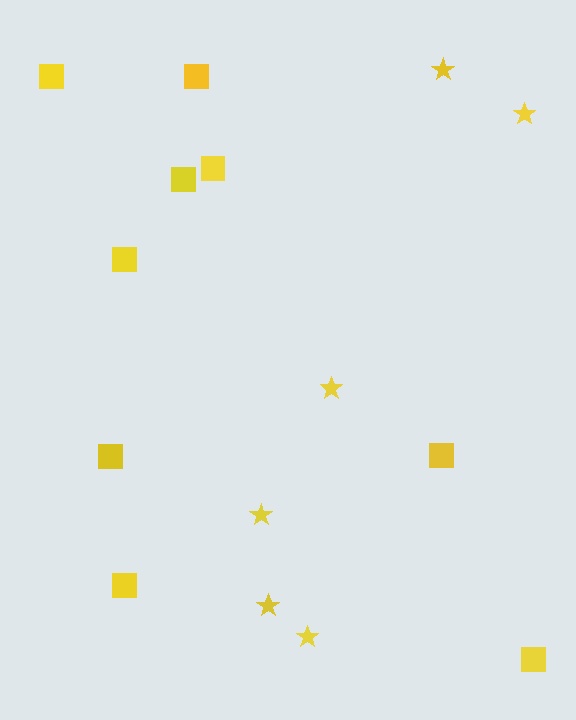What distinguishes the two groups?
There are 2 groups: one group of stars (6) and one group of squares (9).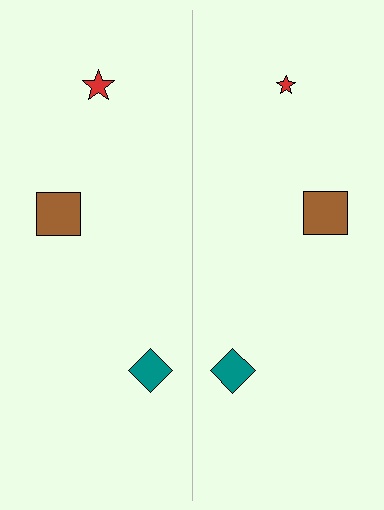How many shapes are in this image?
There are 6 shapes in this image.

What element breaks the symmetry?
The red star on the right side has a different size than its mirror counterpart.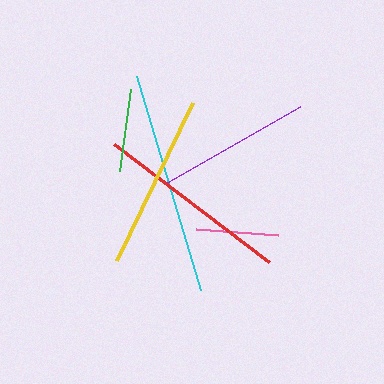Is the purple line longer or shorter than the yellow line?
The yellow line is longer than the purple line.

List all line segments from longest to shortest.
From longest to shortest: cyan, red, yellow, purple, pink, green.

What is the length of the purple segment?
The purple segment is approximately 153 pixels long.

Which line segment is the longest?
The cyan line is the longest at approximately 223 pixels.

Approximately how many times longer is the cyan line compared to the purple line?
The cyan line is approximately 1.5 times the length of the purple line.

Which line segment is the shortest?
The green line is the shortest at approximately 83 pixels.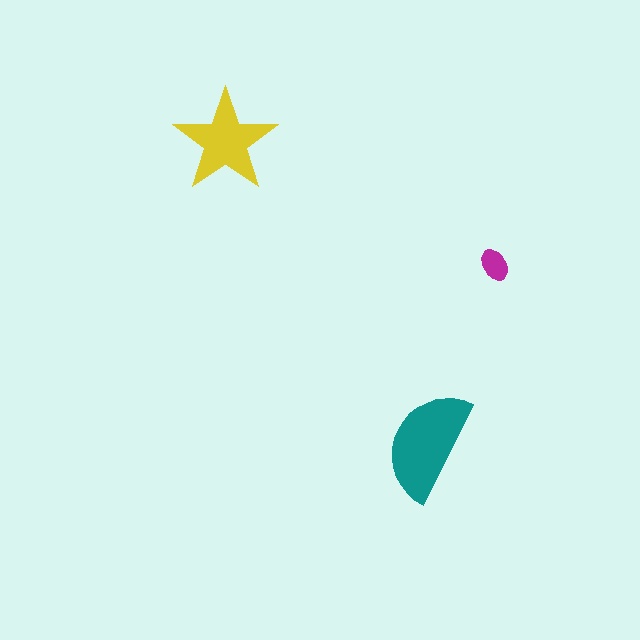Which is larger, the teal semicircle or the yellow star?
The teal semicircle.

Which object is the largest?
The teal semicircle.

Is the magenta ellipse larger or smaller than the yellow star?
Smaller.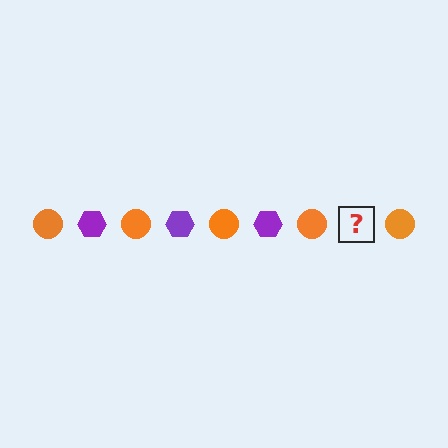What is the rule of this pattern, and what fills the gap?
The rule is that the pattern alternates between orange circle and purple hexagon. The gap should be filled with a purple hexagon.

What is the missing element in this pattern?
The missing element is a purple hexagon.